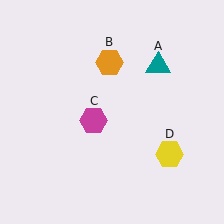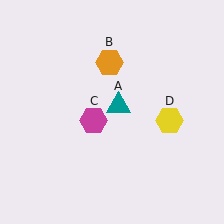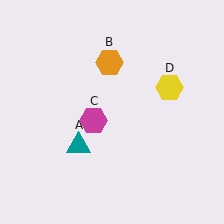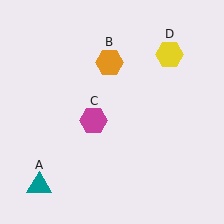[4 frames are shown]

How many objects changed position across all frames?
2 objects changed position: teal triangle (object A), yellow hexagon (object D).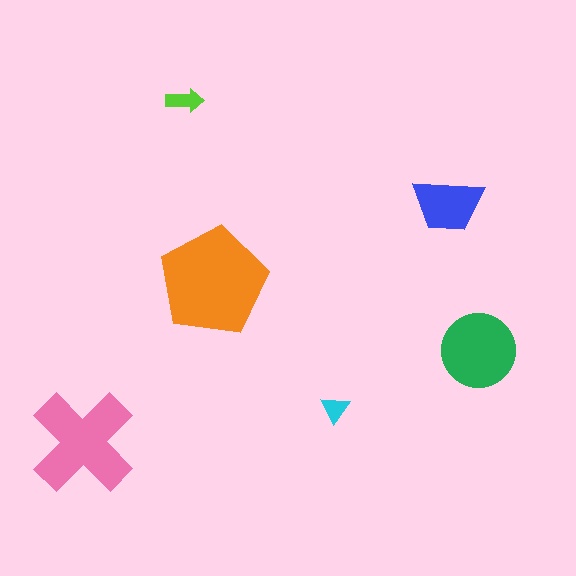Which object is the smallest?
The cyan triangle.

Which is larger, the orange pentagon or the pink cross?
The orange pentagon.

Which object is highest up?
The lime arrow is topmost.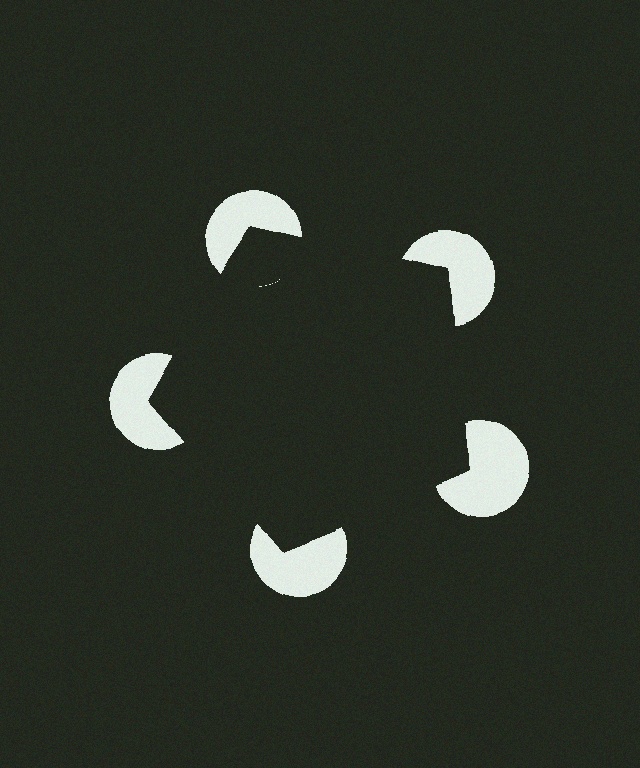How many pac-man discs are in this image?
There are 5 — one at each vertex of the illusory pentagon.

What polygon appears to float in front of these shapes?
An illusory pentagon — its edges are inferred from the aligned wedge cuts in the pac-man discs, not physically drawn.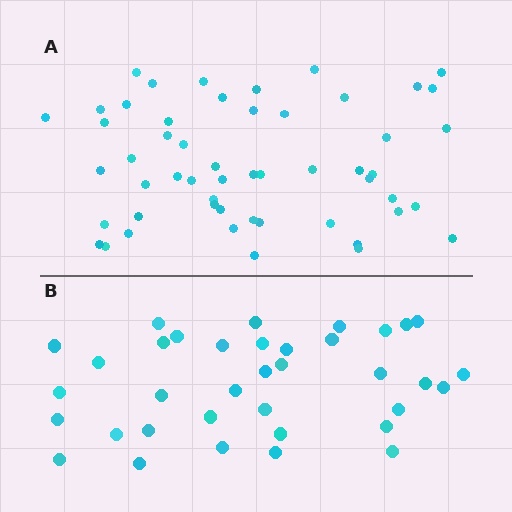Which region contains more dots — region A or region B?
Region A (the top region) has more dots.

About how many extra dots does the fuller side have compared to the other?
Region A has approximately 15 more dots than region B.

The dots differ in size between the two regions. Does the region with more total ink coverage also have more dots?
No. Region B has more total ink coverage because its dots are larger, but region A actually contains more individual dots. Total area can be misleading — the number of items is what matters here.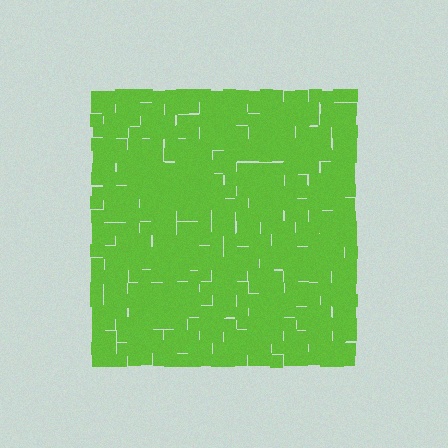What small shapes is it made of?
It is made of small squares.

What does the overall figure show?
The overall figure shows a square.